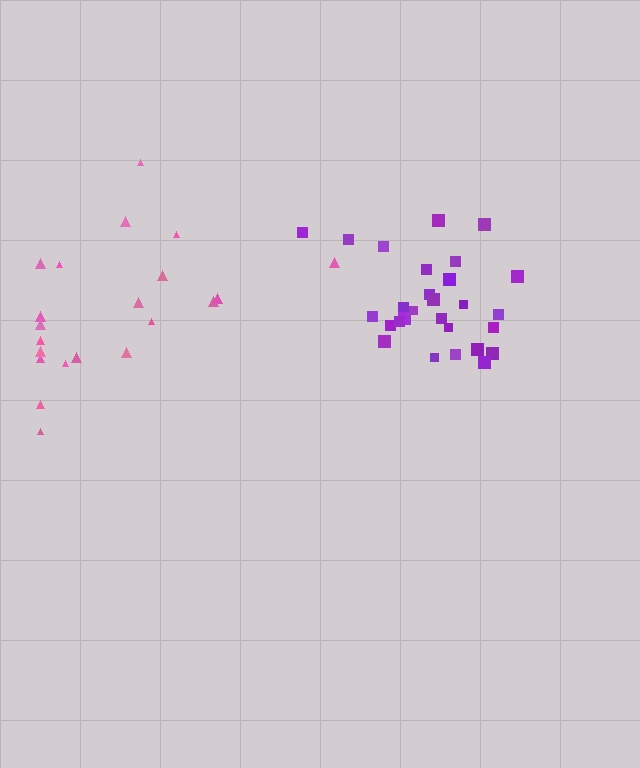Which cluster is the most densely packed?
Purple.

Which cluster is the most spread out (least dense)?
Pink.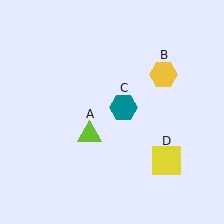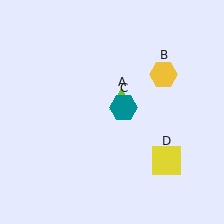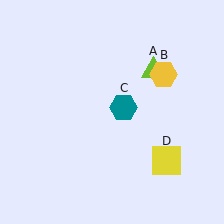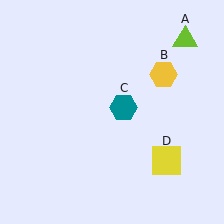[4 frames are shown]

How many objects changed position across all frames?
1 object changed position: lime triangle (object A).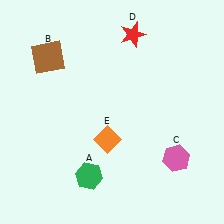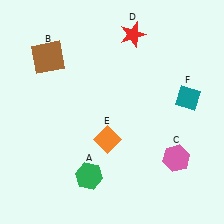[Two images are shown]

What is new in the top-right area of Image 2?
A teal diamond (F) was added in the top-right area of Image 2.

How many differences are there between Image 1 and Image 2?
There is 1 difference between the two images.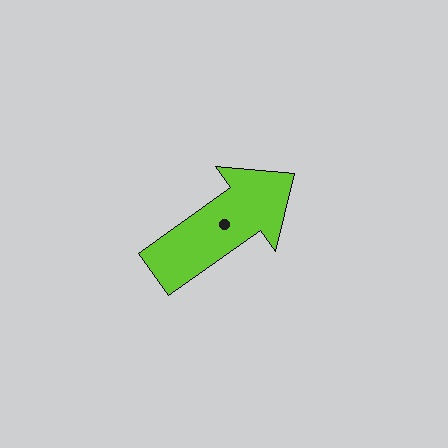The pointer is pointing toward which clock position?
Roughly 2 o'clock.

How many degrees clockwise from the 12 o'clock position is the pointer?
Approximately 55 degrees.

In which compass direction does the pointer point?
Northeast.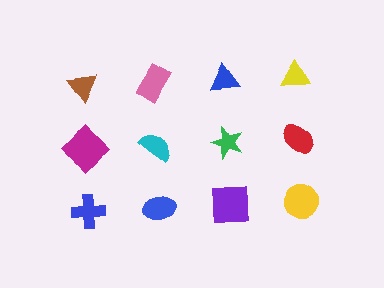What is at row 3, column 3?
A purple square.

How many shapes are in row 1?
4 shapes.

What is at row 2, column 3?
A green star.